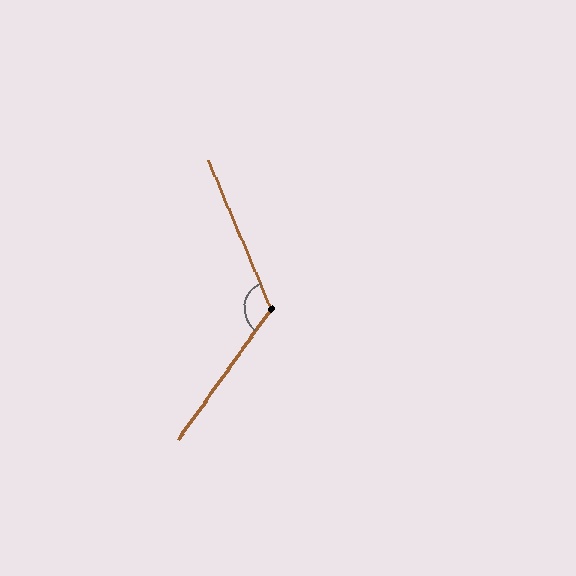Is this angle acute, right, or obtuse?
It is obtuse.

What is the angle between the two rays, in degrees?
Approximately 122 degrees.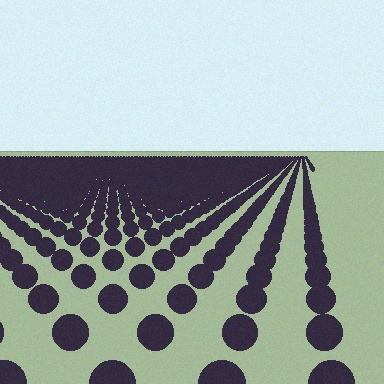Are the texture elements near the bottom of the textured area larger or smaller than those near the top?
Larger. Near the bottom, elements are closer to the viewer and appear at a bigger on-screen size.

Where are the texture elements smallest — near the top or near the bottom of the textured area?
Near the top.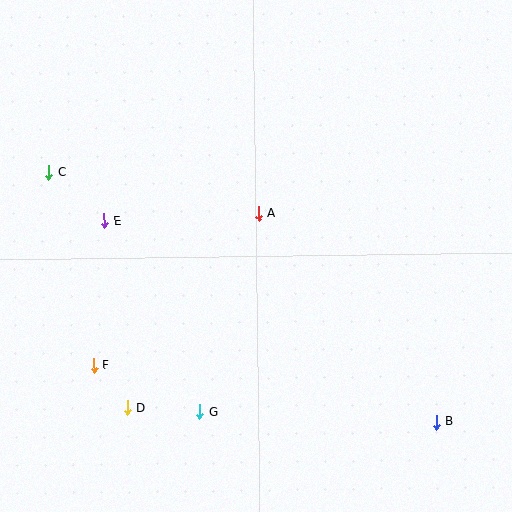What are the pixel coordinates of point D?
Point D is at (127, 408).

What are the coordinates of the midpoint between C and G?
The midpoint between C and G is at (124, 292).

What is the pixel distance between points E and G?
The distance between E and G is 213 pixels.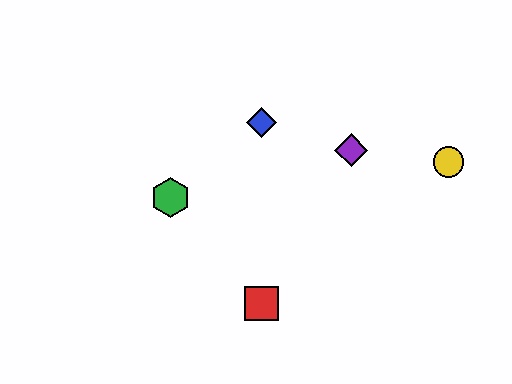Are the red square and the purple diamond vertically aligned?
No, the red square is at x≈261 and the purple diamond is at x≈351.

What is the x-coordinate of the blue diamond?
The blue diamond is at x≈261.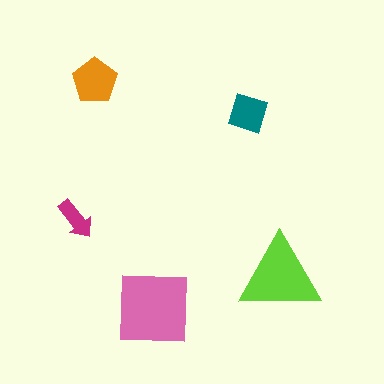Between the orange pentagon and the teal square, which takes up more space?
The orange pentagon.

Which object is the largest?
The pink square.